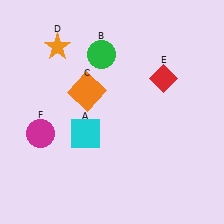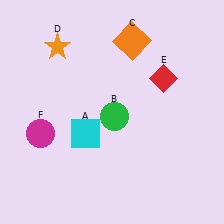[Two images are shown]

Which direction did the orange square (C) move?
The orange square (C) moved up.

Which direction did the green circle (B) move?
The green circle (B) moved down.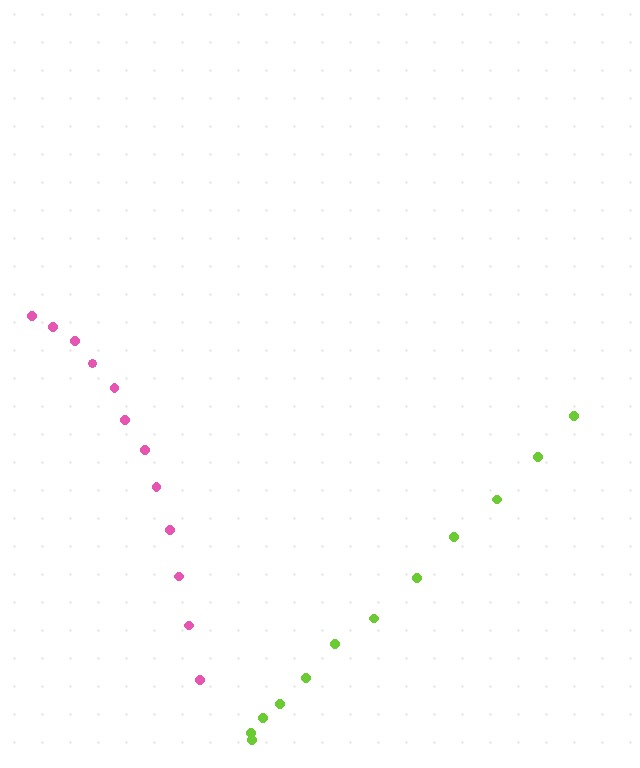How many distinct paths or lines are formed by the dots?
There are 2 distinct paths.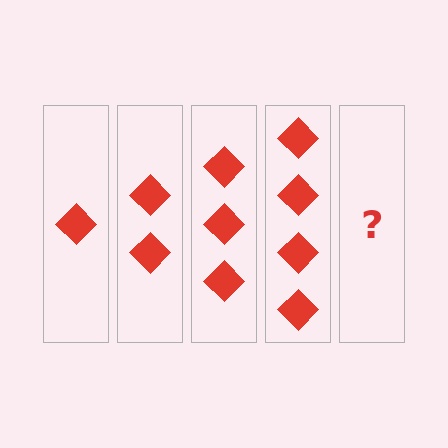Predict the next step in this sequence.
The next step is 5 diamonds.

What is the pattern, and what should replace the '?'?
The pattern is that each step adds one more diamond. The '?' should be 5 diamonds.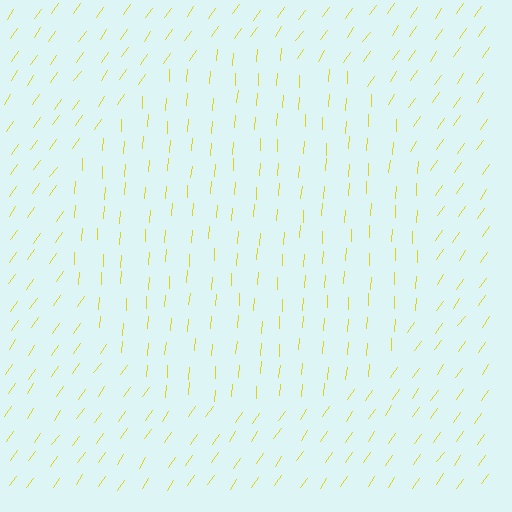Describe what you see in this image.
The image is filled with small yellow line segments. A circle region in the image has lines oriented differently from the surrounding lines, creating a visible texture boundary.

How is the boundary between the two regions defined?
The boundary is defined purely by a change in line orientation (approximately 31 degrees difference). All lines are the same color and thickness.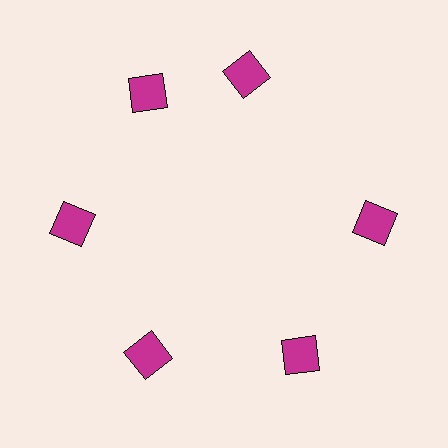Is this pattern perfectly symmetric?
No. The 6 magenta squares are arranged in a ring, but one element near the 1 o'clock position is rotated out of alignment along the ring, breaking the 6-fold rotational symmetry.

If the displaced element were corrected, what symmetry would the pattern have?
It would have 6-fold rotational symmetry — the pattern would map onto itself every 60 degrees.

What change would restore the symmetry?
The symmetry would be restored by rotating it back into even spacing with its neighbors so that all 6 squares sit at equal angles and equal distance from the center.